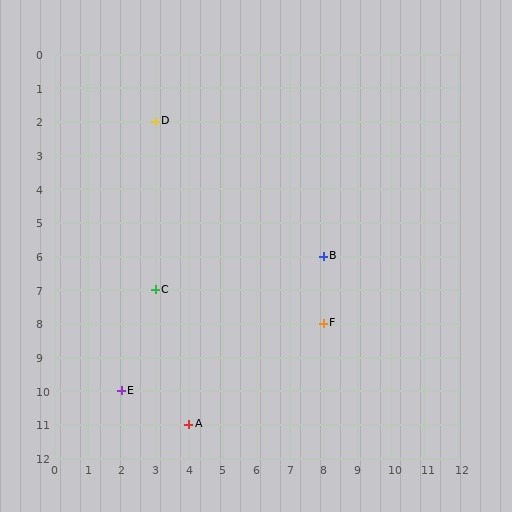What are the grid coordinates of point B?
Point B is at grid coordinates (8, 6).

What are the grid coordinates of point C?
Point C is at grid coordinates (3, 7).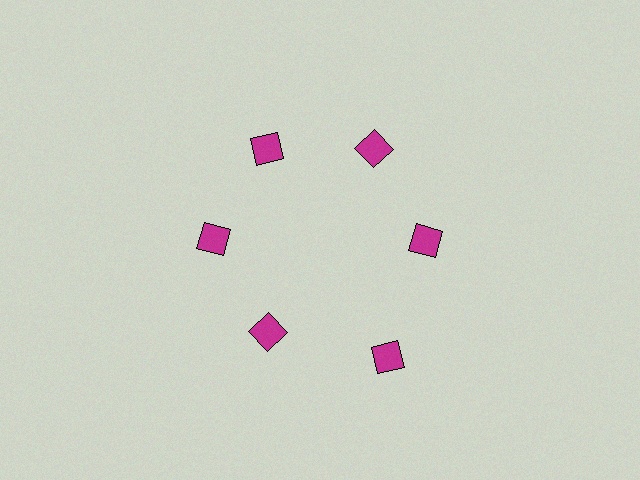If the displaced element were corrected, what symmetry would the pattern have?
It would have 6-fold rotational symmetry — the pattern would map onto itself every 60 degrees.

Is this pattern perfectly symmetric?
No. The 6 magenta squares are arranged in a ring, but one element near the 5 o'clock position is pushed outward from the center, breaking the 6-fold rotational symmetry.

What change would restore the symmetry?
The symmetry would be restored by moving it inward, back onto the ring so that all 6 squares sit at equal angles and equal distance from the center.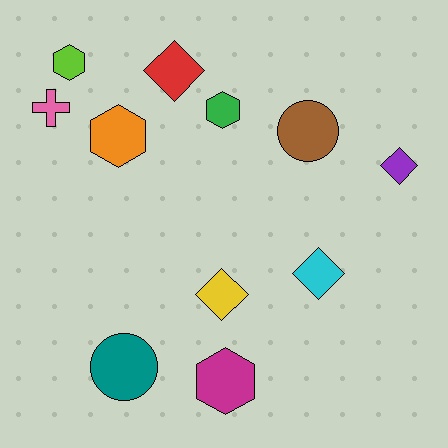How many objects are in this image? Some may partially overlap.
There are 11 objects.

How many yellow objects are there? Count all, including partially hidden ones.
There is 1 yellow object.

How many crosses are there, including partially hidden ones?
There is 1 cross.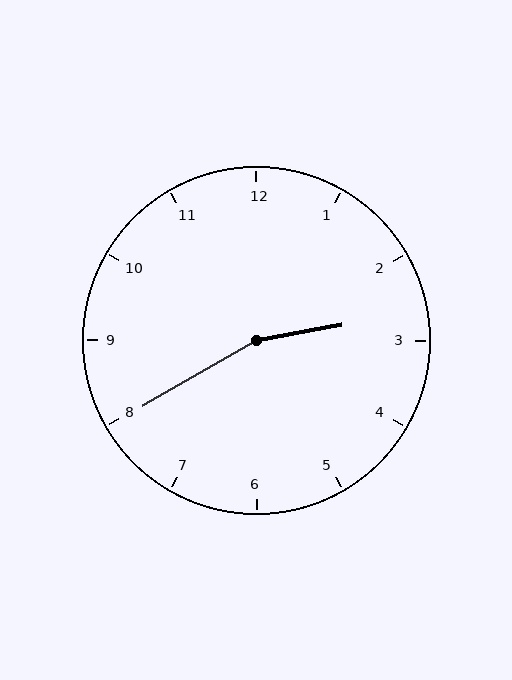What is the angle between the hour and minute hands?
Approximately 160 degrees.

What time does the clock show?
2:40.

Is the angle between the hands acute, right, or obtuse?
It is obtuse.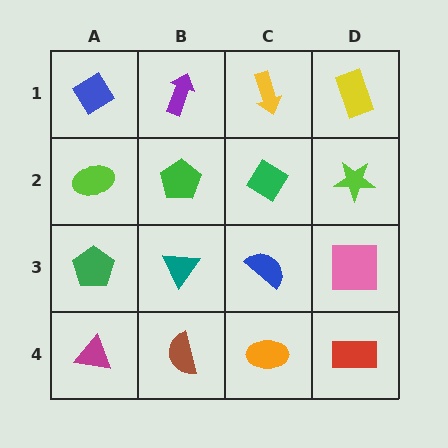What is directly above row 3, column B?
A green pentagon.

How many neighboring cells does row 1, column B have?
3.